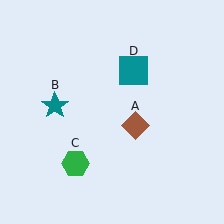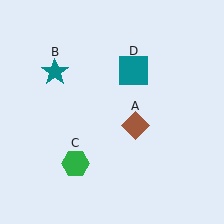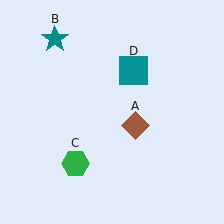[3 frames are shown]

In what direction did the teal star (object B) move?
The teal star (object B) moved up.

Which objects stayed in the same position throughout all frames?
Brown diamond (object A) and green hexagon (object C) and teal square (object D) remained stationary.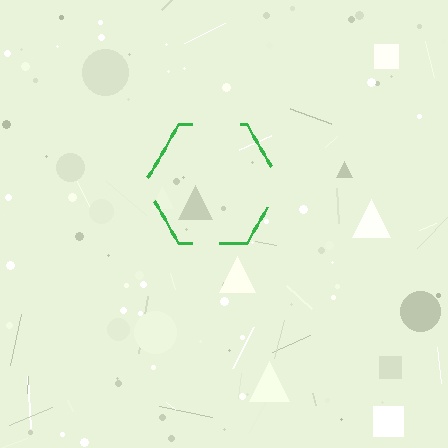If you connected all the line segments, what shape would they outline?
They would outline a hexagon.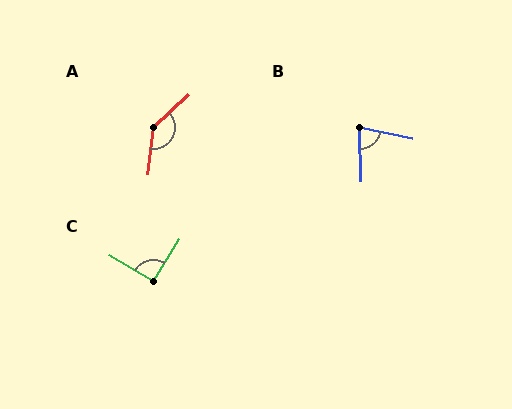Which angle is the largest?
A, at approximately 138 degrees.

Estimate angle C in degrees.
Approximately 89 degrees.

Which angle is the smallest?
B, at approximately 76 degrees.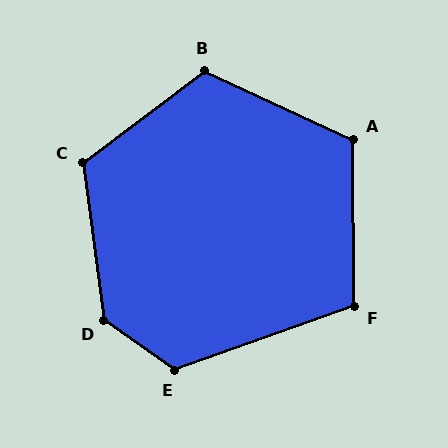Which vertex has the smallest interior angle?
F, at approximately 109 degrees.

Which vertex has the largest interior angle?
D, at approximately 133 degrees.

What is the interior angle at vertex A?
Approximately 115 degrees (obtuse).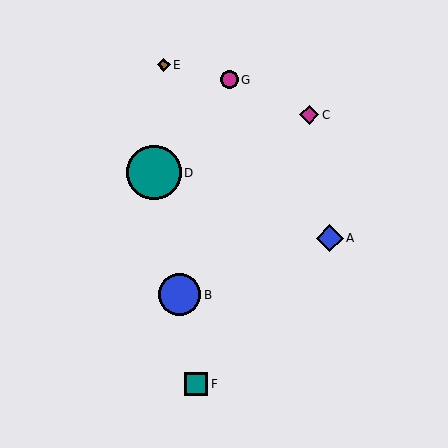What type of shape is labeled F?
Shape F is a teal square.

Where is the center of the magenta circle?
The center of the magenta circle is at (229, 80).